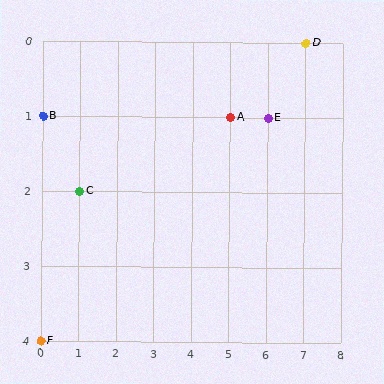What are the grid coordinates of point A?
Point A is at grid coordinates (5, 1).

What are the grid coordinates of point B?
Point B is at grid coordinates (0, 1).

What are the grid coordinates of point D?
Point D is at grid coordinates (7, 0).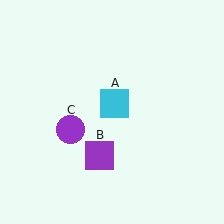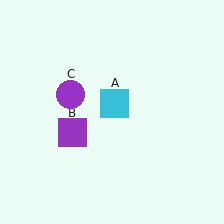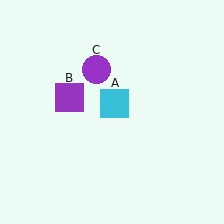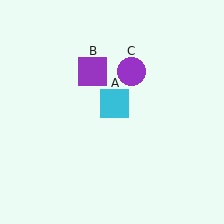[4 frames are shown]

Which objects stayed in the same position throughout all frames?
Cyan square (object A) remained stationary.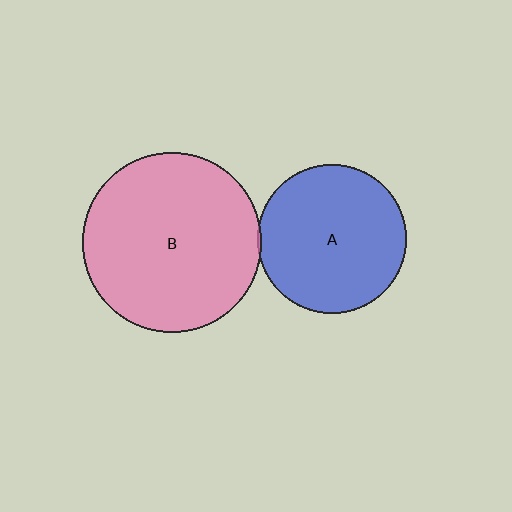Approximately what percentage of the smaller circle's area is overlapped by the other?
Approximately 5%.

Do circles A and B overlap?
Yes.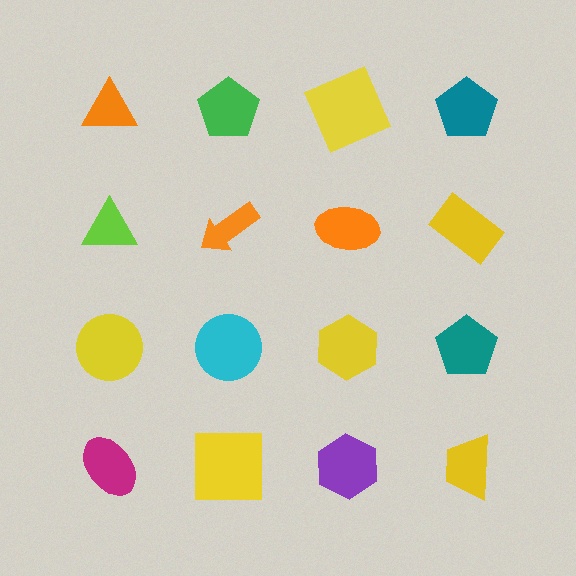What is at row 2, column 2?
An orange arrow.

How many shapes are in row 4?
4 shapes.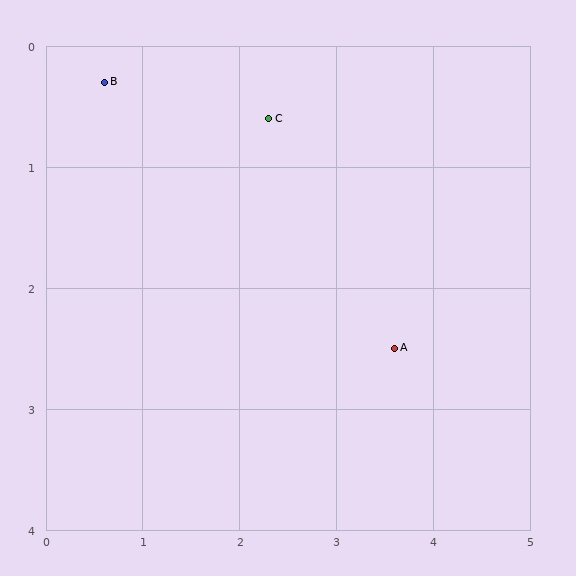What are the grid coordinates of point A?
Point A is at approximately (3.6, 2.5).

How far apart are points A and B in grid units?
Points A and B are about 3.7 grid units apart.